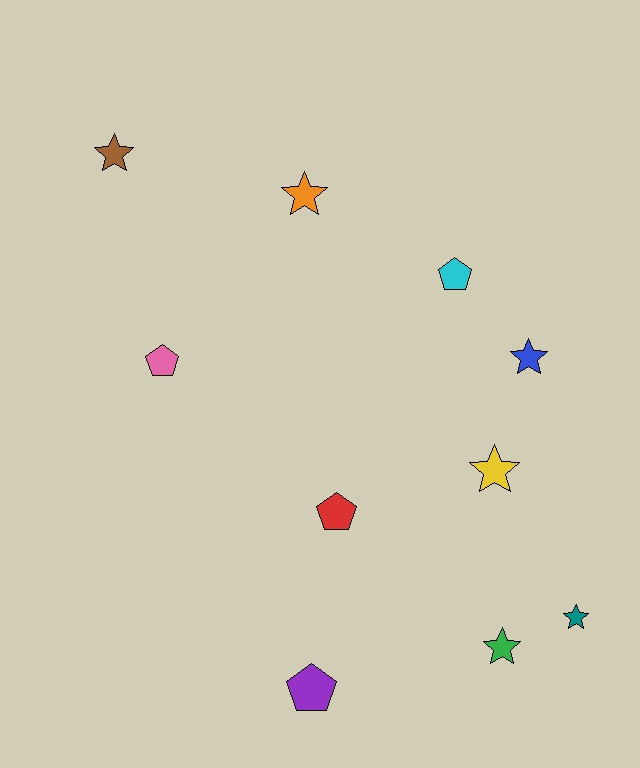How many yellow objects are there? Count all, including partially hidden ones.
There is 1 yellow object.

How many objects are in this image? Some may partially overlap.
There are 10 objects.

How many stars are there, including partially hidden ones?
There are 6 stars.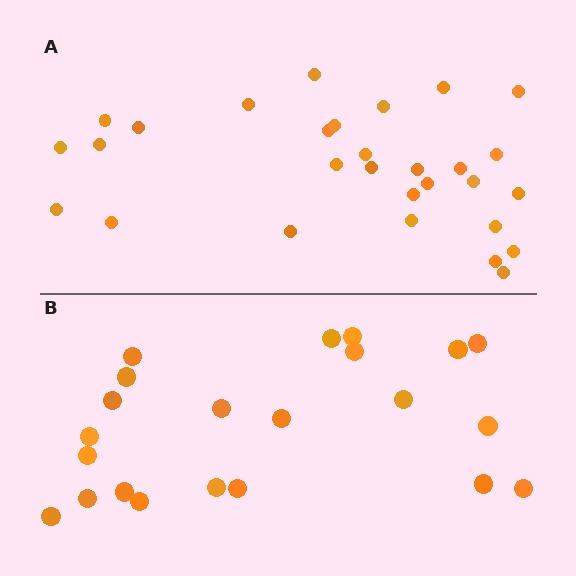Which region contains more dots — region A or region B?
Region A (the top region) has more dots.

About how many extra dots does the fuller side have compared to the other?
Region A has roughly 8 or so more dots than region B.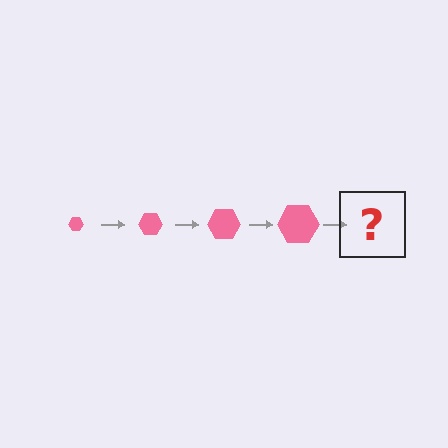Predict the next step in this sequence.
The next step is a pink hexagon, larger than the previous one.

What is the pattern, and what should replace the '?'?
The pattern is that the hexagon gets progressively larger each step. The '?' should be a pink hexagon, larger than the previous one.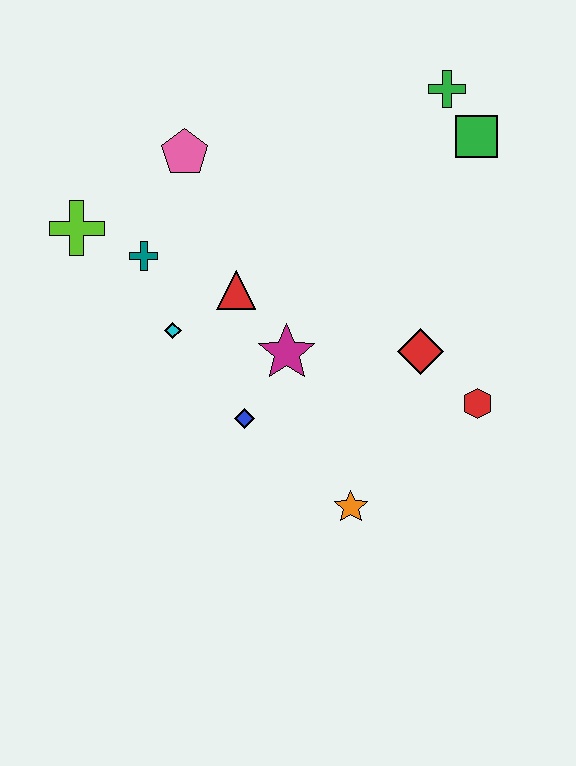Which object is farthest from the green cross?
The orange star is farthest from the green cross.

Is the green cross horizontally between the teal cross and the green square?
Yes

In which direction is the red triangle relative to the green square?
The red triangle is to the left of the green square.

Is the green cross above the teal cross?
Yes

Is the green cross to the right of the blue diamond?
Yes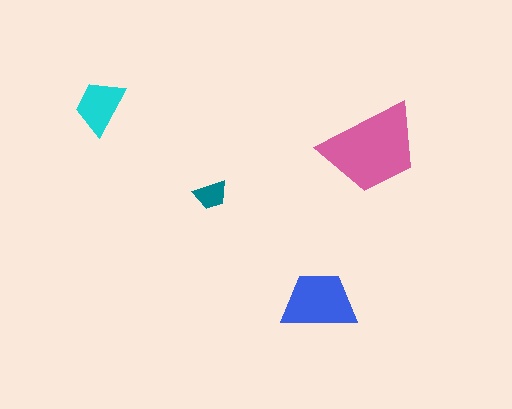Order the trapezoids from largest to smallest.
the pink one, the blue one, the cyan one, the teal one.